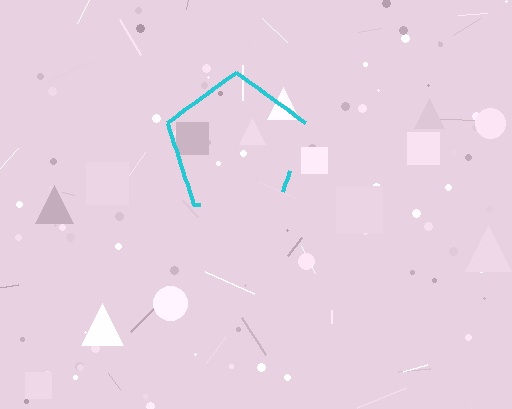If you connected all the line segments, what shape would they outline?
They would outline a pentagon.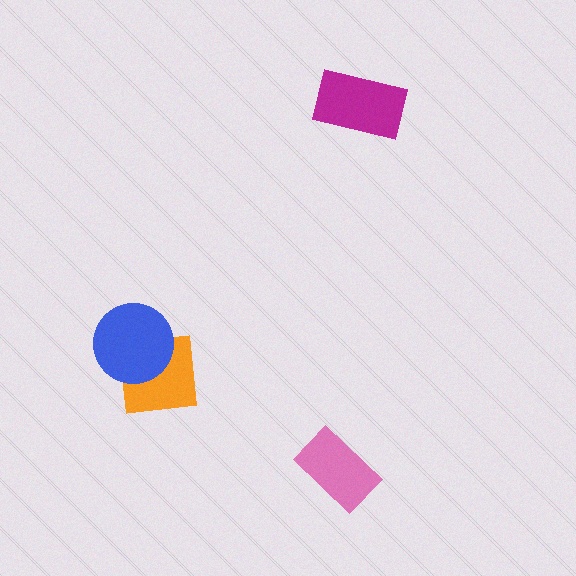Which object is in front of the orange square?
The blue circle is in front of the orange square.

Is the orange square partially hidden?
Yes, it is partially covered by another shape.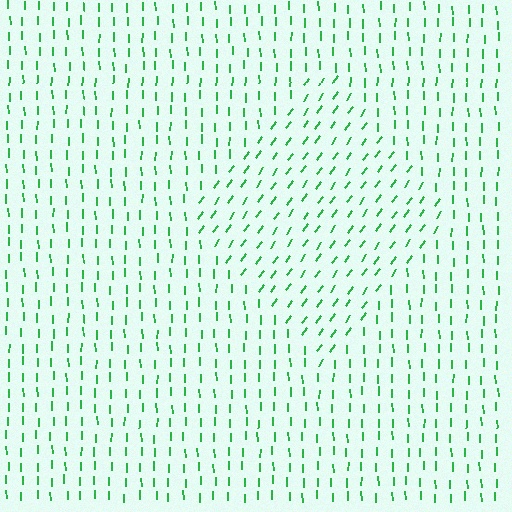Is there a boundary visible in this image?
Yes, there is a texture boundary formed by a change in line orientation.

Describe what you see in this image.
The image is filled with small green line segments. A diamond region in the image has lines oriented differently from the surrounding lines, creating a visible texture boundary.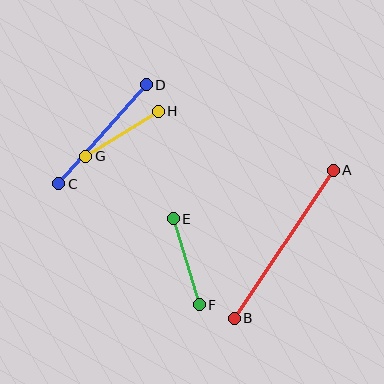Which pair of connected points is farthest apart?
Points A and B are farthest apart.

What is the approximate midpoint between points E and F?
The midpoint is at approximately (186, 262) pixels.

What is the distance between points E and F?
The distance is approximately 90 pixels.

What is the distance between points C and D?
The distance is approximately 132 pixels.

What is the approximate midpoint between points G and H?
The midpoint is at approximately (122, 134) pixels.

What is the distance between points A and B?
The distance is approximately 178 pixels.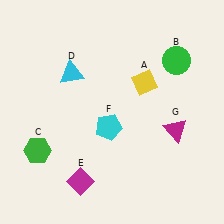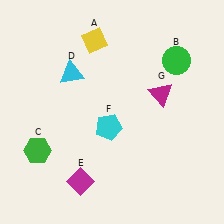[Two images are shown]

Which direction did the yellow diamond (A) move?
The yellow diamond (A) moved left.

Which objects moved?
The objects that moved are: the yellow diamond (A), the magenta triangle (G).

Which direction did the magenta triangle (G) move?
The magenta triangle (G) moved up.